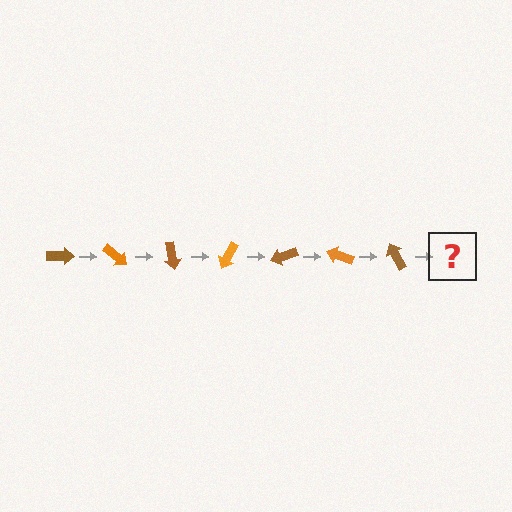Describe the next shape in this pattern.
It should be an orange arrow, rotated 280 degrees from the start.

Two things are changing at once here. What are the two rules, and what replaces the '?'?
The two rules are that it rotates 40 degrees each step and the color cycles through brown and orange. The '?' should be an orange arrow, rotated 280 degrees from the start.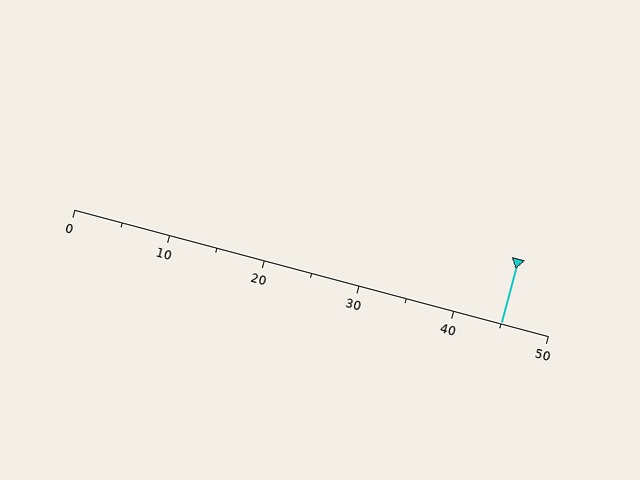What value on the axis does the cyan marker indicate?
The marker indicates approximately 45.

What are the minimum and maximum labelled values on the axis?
The axis runs from 0 to 50.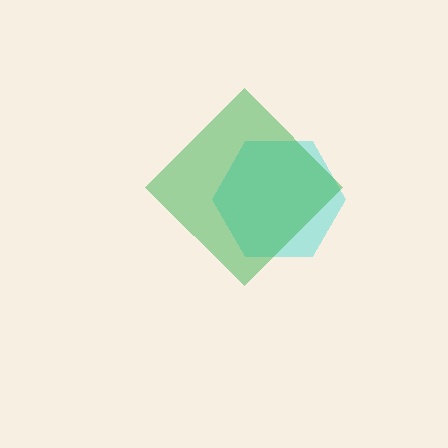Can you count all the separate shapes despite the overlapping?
Yes, there are 2 separate shapes.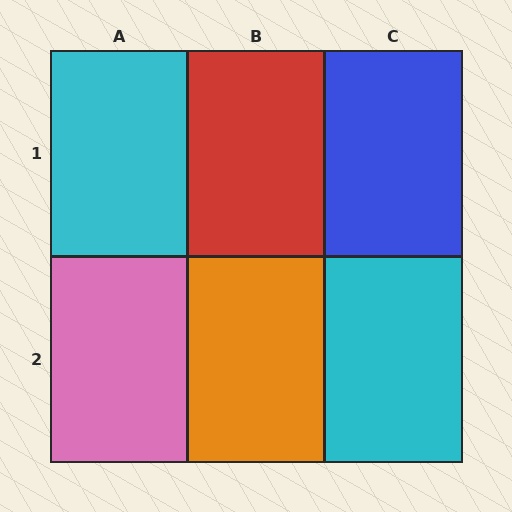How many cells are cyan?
2 cells are cyan.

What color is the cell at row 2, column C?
Cyan.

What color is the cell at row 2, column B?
Orange.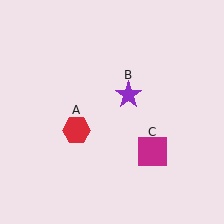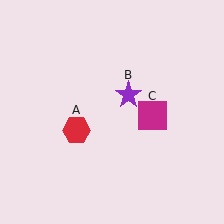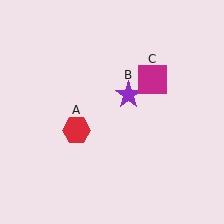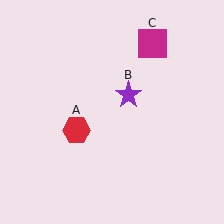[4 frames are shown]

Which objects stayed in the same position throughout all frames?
Red hexagon (object A) and purple star (object B) remained stationary.